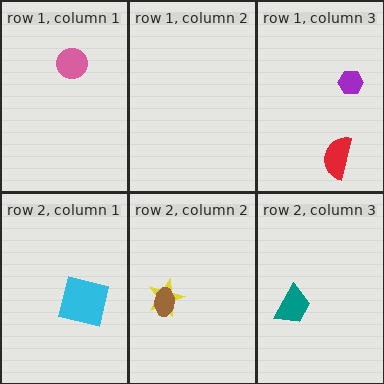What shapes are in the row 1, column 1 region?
The pink circle.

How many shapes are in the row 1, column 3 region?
2.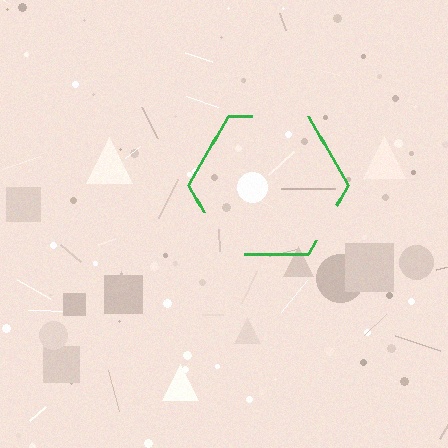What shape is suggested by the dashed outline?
The dashed outline suggests a hexagon.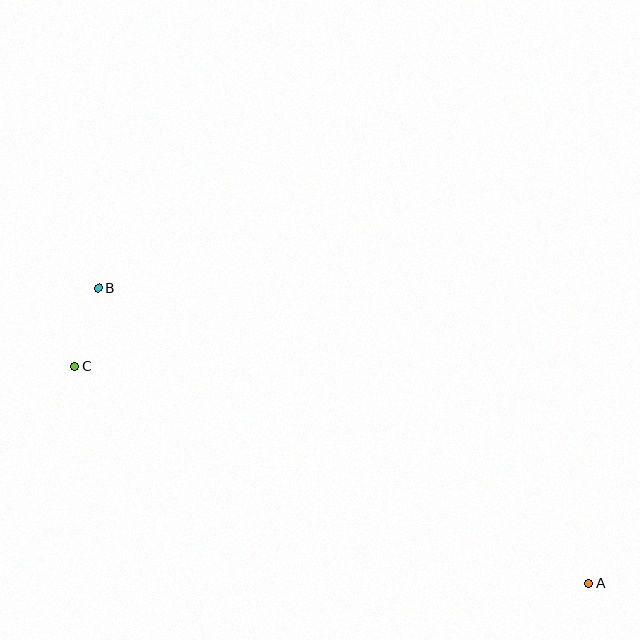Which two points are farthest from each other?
Points A and B are farthest from each other.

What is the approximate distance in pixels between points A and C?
The distance between A and C is approximately 558 pixels.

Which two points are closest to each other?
Points B and C are closest to each other.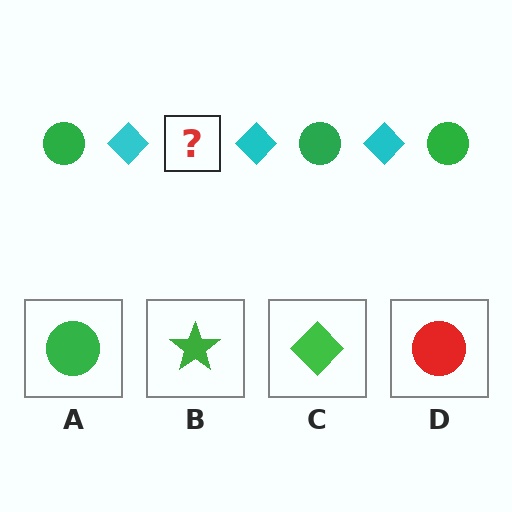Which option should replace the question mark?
Option A.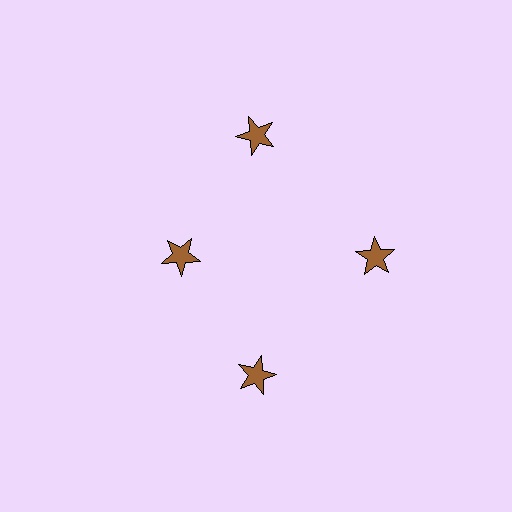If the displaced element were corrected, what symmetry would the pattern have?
It would have 4-fold rotational symmetry — the pattern would map onto itself every 90 degrees.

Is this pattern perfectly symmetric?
No. The 4 brown stars are arranged in a ring, but one element near the 9 o'clock position is pulled inward toward the center, breaking the 4-fold rotational symmetry.